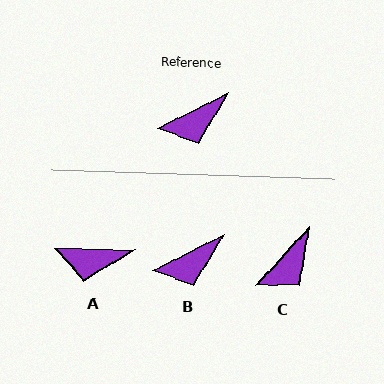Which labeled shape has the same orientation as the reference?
B.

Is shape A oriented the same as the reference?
No, it is off by about 29 degrees.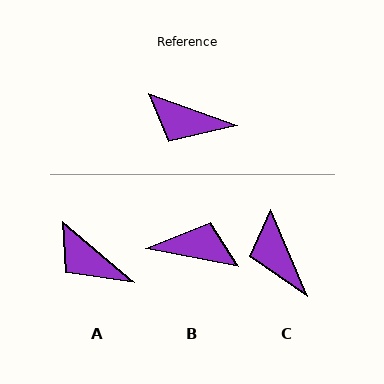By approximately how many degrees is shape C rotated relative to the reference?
Approximately 47 degrees clockwise.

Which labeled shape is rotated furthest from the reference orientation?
B, about 171 degrees away.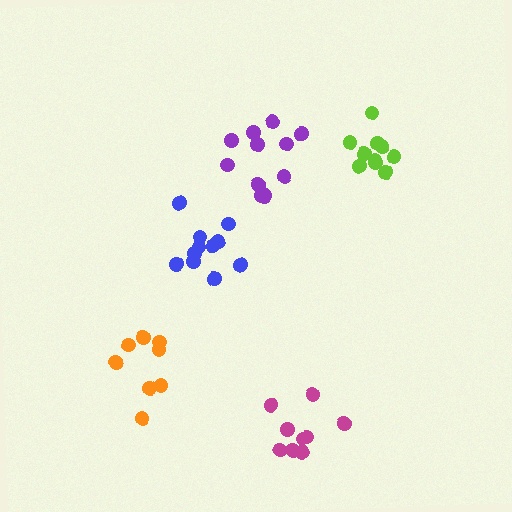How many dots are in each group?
Group 1: 8 dots, Group 2: 9 dots, Group 3: 12 dots, Group 4: 11 dots, Group 5: 10 dots (50 total).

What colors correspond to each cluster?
The clusters are colored: orange, magenta, purple, blue, lime.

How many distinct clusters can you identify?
There are 5 distinct clusters.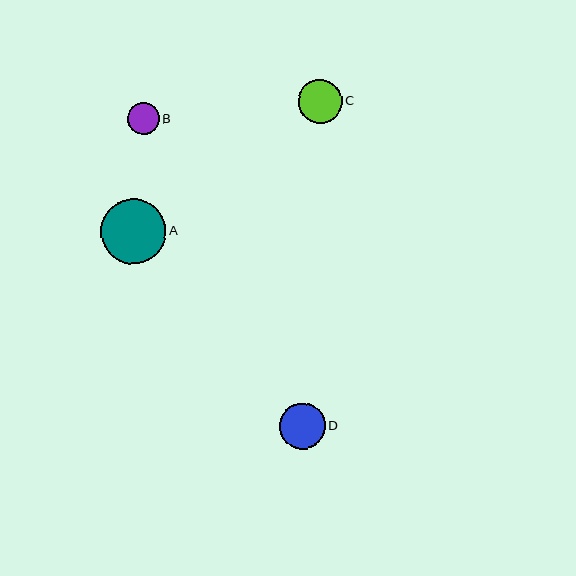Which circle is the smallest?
Circle B is the smallest with a size of approximately 31 pixels.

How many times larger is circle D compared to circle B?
Circle D is approximately 1.5 times the size of circle B.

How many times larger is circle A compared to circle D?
Circle A is approximately 1.4 times the size of circle D.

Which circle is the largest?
Circle A is the largest with a size of approximately 65 pixels.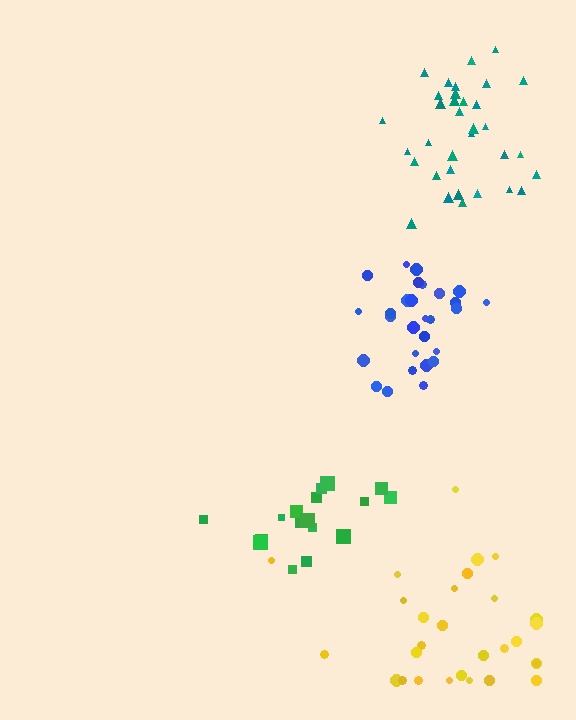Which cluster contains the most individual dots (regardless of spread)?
Teal (34).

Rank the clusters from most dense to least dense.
teal, blue, green, yellow.